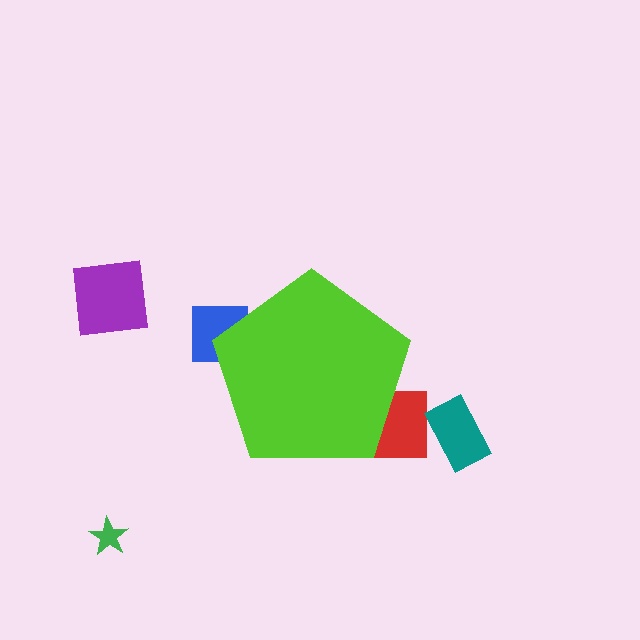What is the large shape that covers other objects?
A lime pentagon.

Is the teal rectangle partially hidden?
No, the teal rectangle is fully visible.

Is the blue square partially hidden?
Yes, the blue square is partially hidden behind the lime pentagon.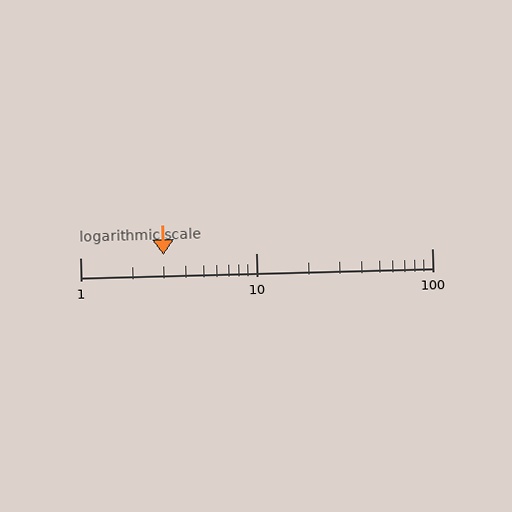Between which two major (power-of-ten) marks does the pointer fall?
The pointer is between 1 and 10.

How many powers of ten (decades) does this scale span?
The scale spans 2 decades, from 1 to 100.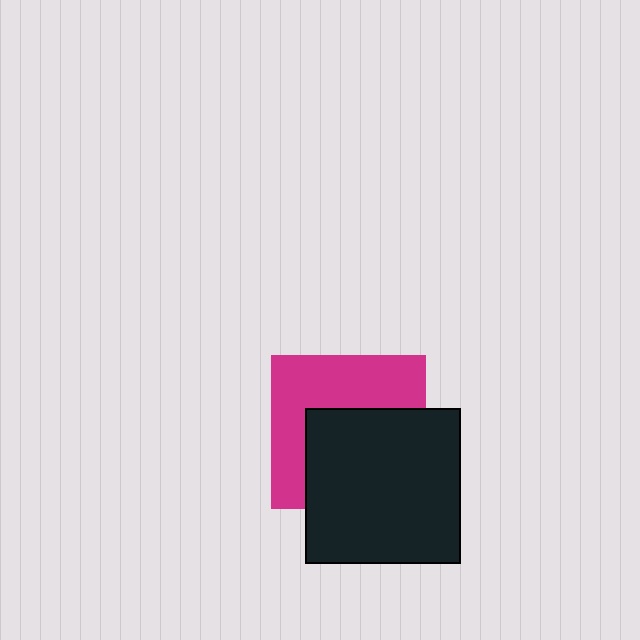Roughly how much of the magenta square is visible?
About half of it is visible (roughly 48%).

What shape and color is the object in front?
The object in front is a black square.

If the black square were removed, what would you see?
You would see the complete magenta square.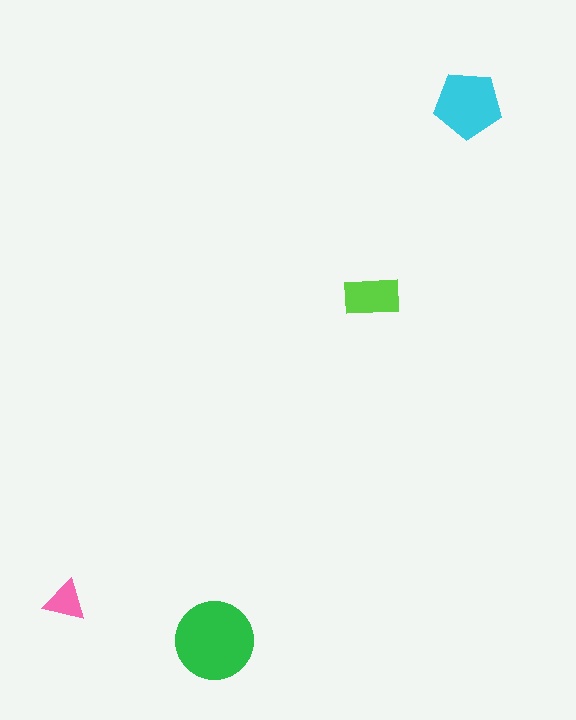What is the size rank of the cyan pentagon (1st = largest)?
2nd.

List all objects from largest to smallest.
The green circle, the cyan pentagon, the lime rectangle, the pink triangle.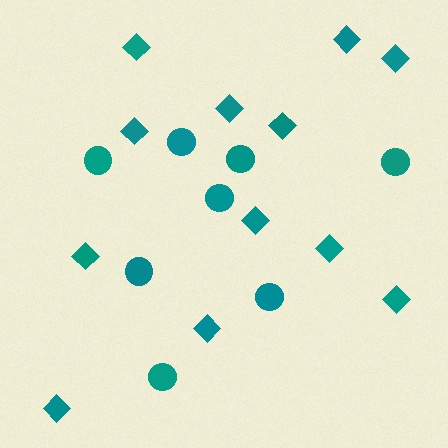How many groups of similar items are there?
There are 2 groups: one group of circles (8) and one group of diamonds (12).